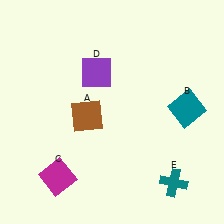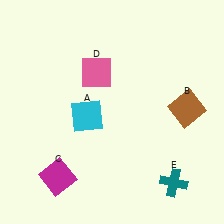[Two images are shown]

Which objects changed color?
A changed from brown to cyan. B changed from teal to brown. D changed from purple to pink.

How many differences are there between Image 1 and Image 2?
There are 3 differences between the two images.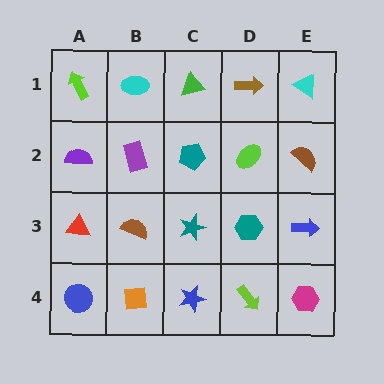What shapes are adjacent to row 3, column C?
A teal pentagon (row 2, column C), a blue star (row 4, column C), a brown semicircle (row 3, column B), a teal hexagon (row 3, column D).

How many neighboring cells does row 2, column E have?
3.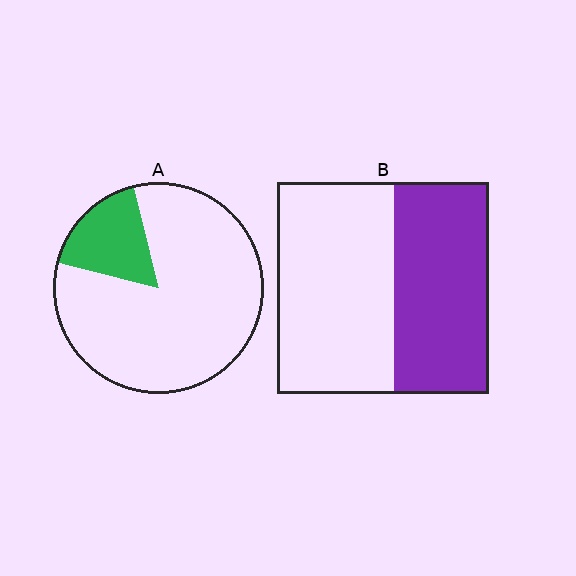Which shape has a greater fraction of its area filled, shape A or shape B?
Shape B.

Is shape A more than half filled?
No.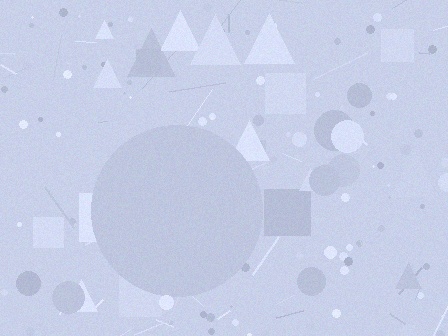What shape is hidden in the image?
A circle is hidden in the image.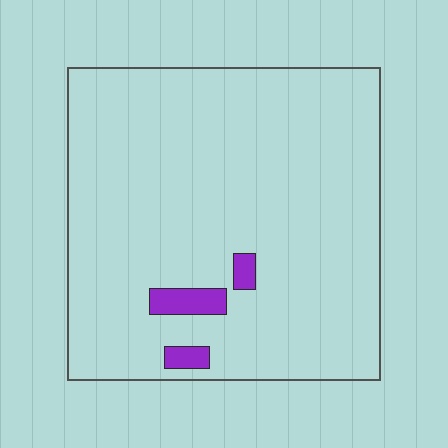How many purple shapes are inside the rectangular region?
3.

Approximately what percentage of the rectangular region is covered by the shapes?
Approximately 5%.